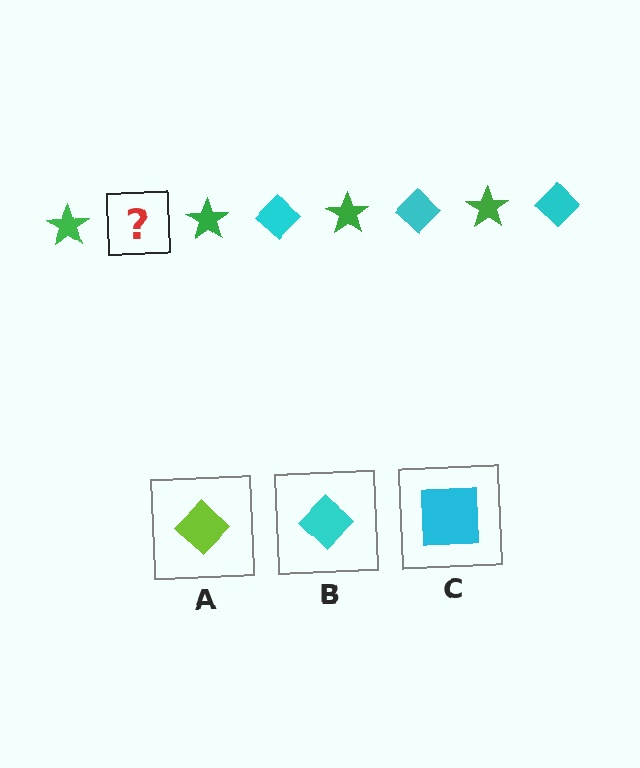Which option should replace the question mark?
Option B.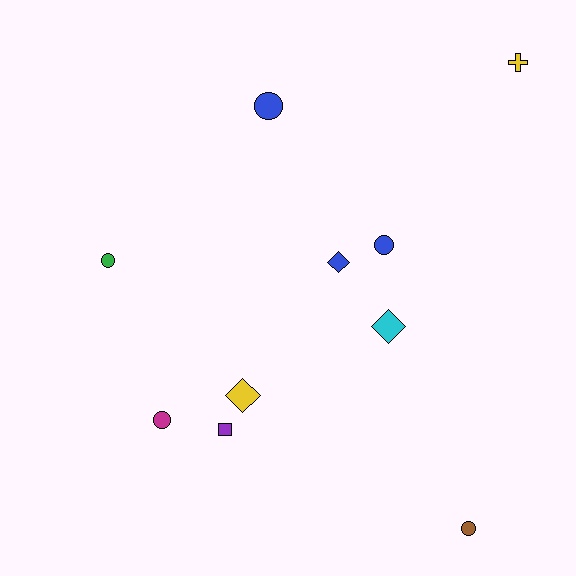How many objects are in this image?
There are 10 objects.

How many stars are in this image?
There are no stars.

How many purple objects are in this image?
There is 1 purple object.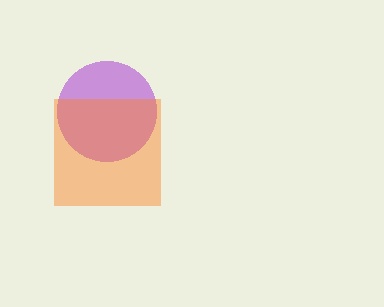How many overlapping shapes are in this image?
There are 2 overlapping shapes in the image.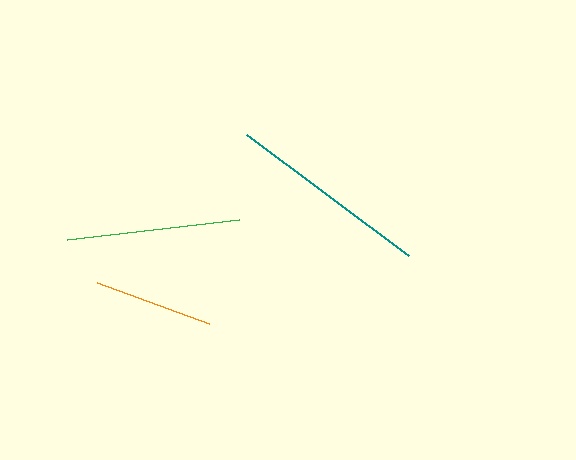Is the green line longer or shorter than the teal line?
The teal line is longer than the green line.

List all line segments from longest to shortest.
From longest to shortest: teal, green, orange.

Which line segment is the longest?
The teal line is the longest at approximately 202 pixels.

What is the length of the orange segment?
The orange segment is approximately 119 pixels long.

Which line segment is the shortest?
The orange line is the shortest at approximately 119 pixels.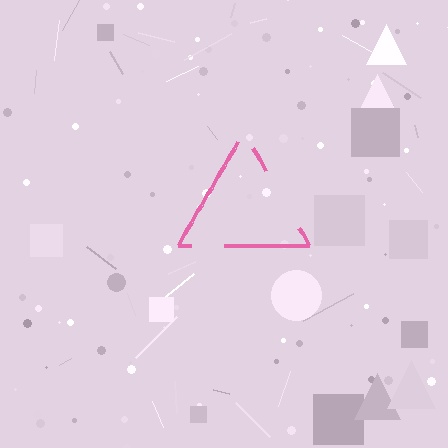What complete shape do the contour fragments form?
The contour fragments form a triangle.